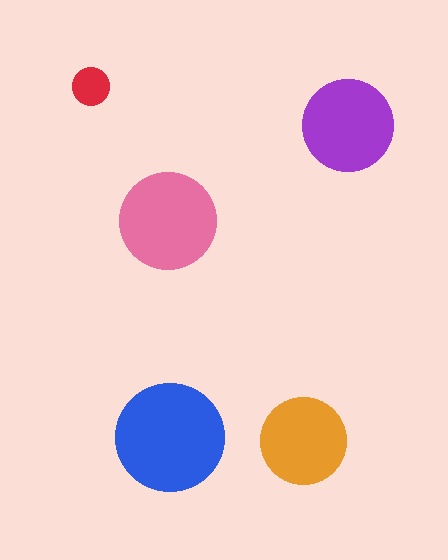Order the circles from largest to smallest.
the blue one, the pink one, the purple one, the orange one, the red one.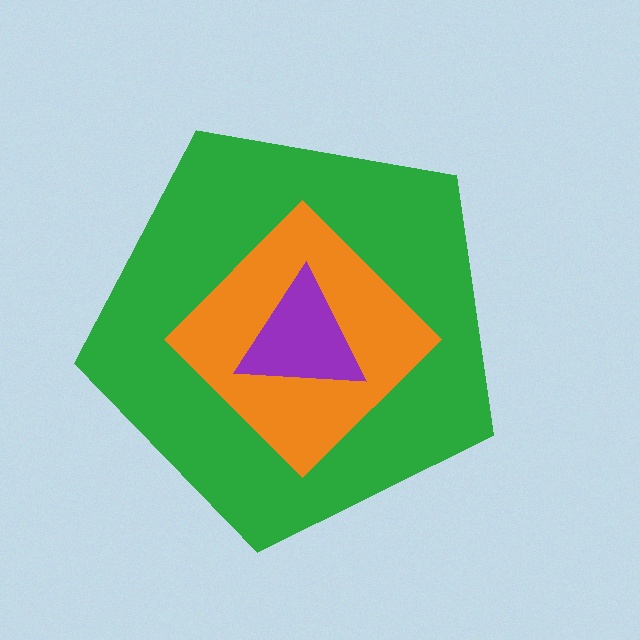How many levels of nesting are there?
3.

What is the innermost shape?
The purple triangle.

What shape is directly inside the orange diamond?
The purple triangle.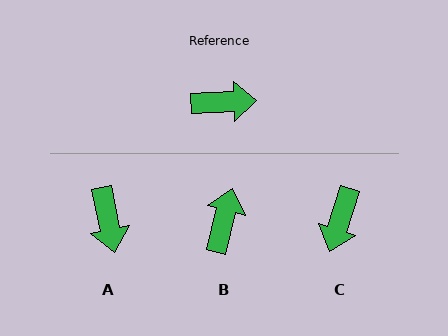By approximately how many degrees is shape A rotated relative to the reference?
Approximately 81 degrees clockwise.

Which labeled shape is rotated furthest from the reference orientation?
C, about 110 degrees away.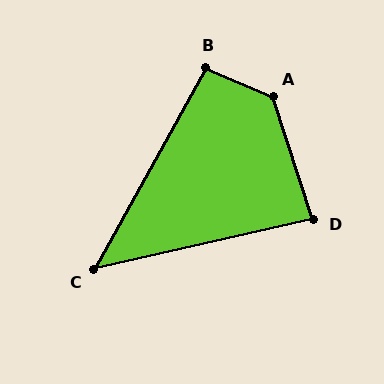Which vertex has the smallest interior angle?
C, at approximately 48 degrees.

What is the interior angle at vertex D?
Approximately 84 degrees (acute).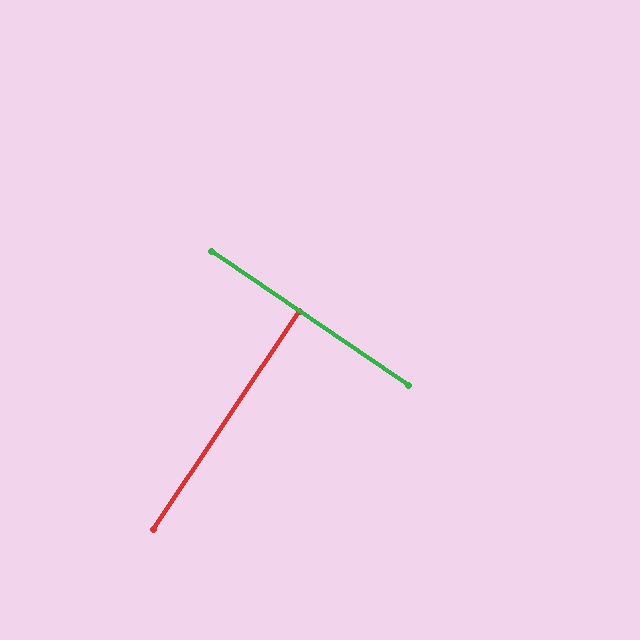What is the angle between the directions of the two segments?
Approximately 90 degrees.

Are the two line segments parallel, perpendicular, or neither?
Perpendicular — they meet at approximately 90°.